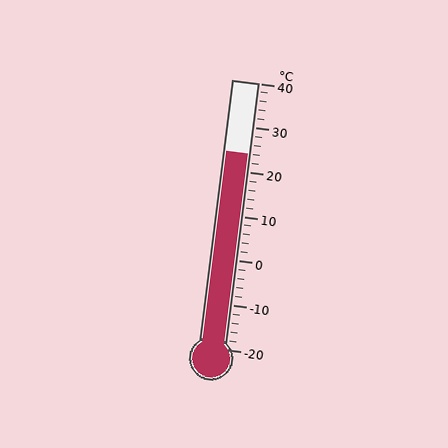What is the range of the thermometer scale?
The thermometer scale ranges from -20°C to 40°C.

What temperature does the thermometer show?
The thermometer shows approximately 24°C.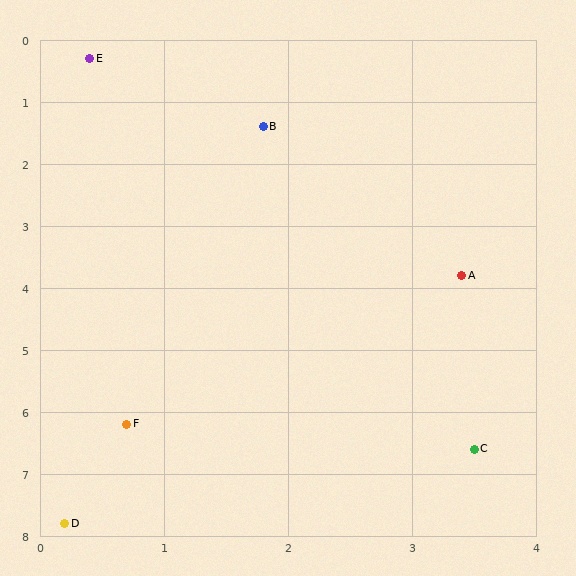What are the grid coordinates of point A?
Point A is at approximately (3.4, 3.8).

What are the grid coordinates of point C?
Point C is at approximately (3.5, 6.6).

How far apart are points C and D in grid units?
Points C and D are about 3.5 grid units apart.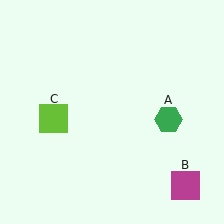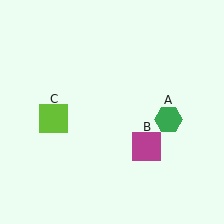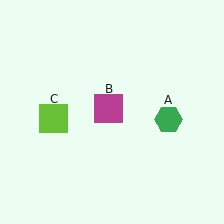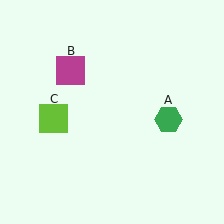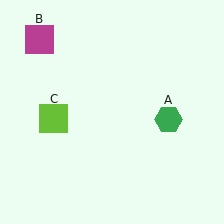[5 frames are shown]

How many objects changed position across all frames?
1 object changed position: magenta square (object B).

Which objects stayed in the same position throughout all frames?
Green hexagon (object A) and lime square (object C) remained stationary.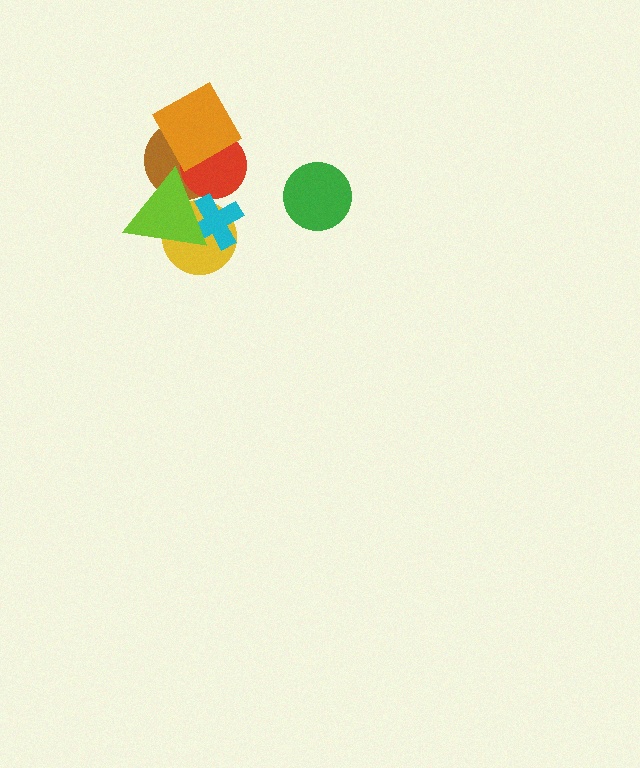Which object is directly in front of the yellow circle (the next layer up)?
The cyan cross is directly in front of the yellow circle.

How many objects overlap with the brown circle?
3 objects overlap with the brown circle.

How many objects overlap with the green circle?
0 objects overlap with the green circle.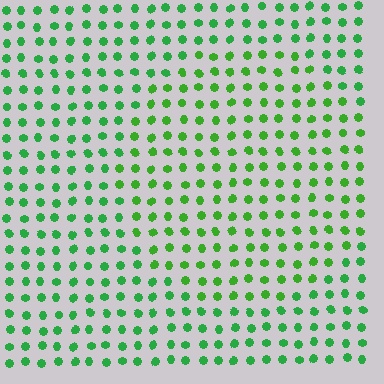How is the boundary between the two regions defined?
The boundary is defined purely by a slight shift in hue (about 20 degrees). Spacing, size, and orientation are identical on both sides.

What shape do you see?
I see a circle.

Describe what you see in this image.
The image is filled with small green elements in a uniform arrangement. A circle-shaped region is visible where the elements are tinted to a slightly different hue, forming a subtle color boundary.